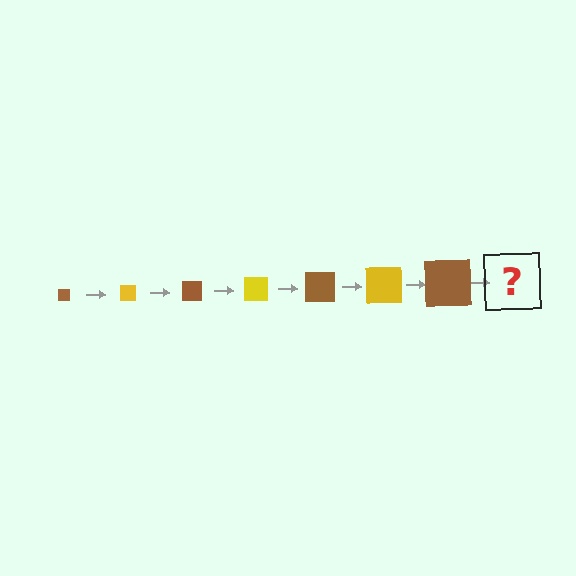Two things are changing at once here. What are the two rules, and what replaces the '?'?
The two rules are that the square grows larger each step and the color cycles through brown and yellow. The '?' should be a yellow square, larger than the previous one.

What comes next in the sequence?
The next element should be a yellow square, larger than the previous one.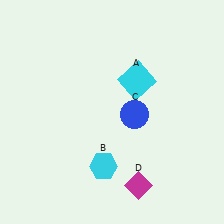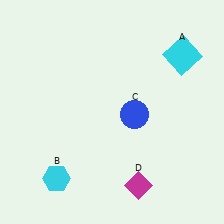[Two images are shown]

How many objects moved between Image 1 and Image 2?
2 objects moved between the two images.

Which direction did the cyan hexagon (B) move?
The cyan hexagon (B) moved left.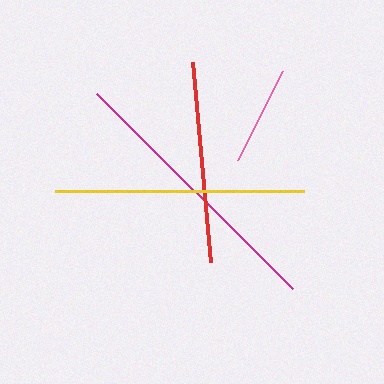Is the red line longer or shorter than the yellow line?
The yellow line is longer than the red line.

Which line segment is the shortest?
The pink line is the shortest at approximately 100 pixels.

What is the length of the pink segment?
The pink segment is approximately 100 pixels long.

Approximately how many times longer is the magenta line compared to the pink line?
The magenta line is approximately 2.8 times the length of the pink line.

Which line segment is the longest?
The magenta line is the longest at approximately 277 pixels.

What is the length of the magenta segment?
The magenta segment is approximately 277 pixels long.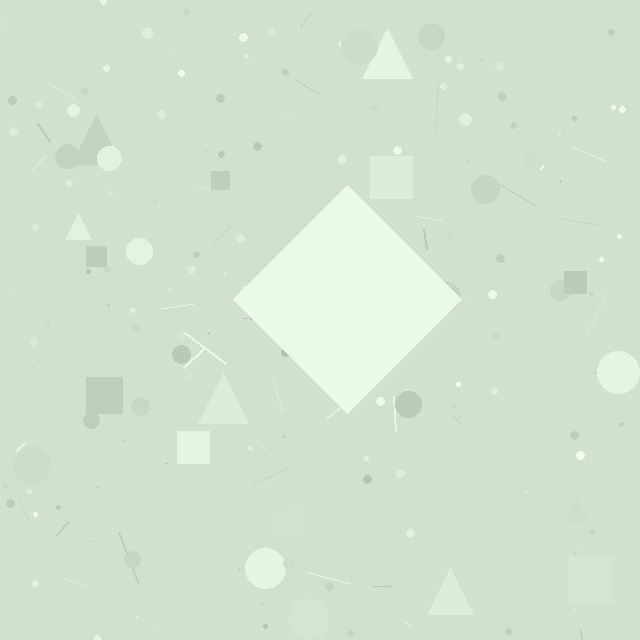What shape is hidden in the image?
A diamond is hidden in the image.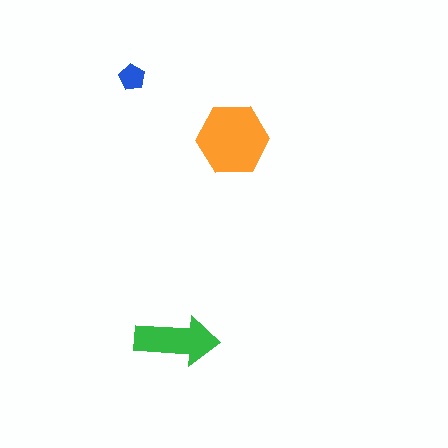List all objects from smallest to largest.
The blue pentagon, the green arrow, the orange hexagon.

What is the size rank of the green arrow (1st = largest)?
2nd.